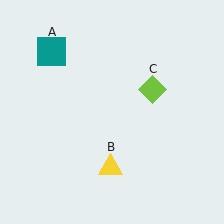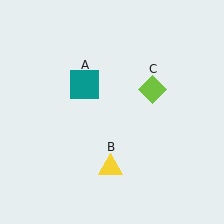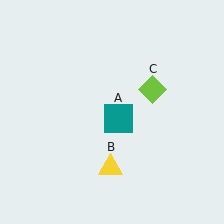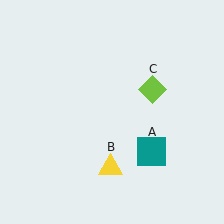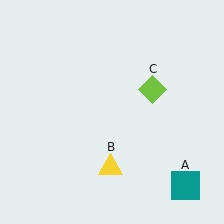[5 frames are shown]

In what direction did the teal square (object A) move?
The teal square (object A) moved down and to the right.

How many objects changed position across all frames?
1 object changed position: teal square (object A).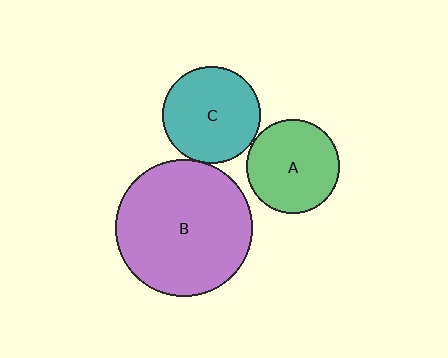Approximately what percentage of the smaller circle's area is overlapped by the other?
Approximately 5%.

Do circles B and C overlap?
Yes.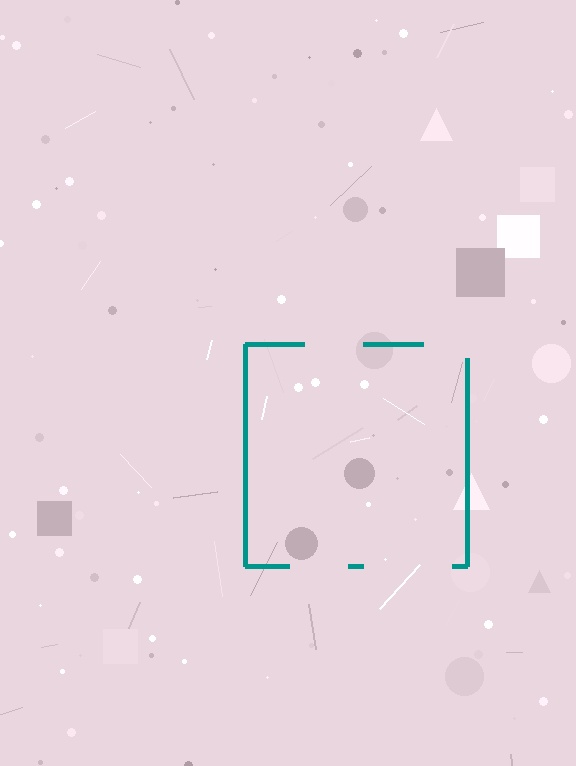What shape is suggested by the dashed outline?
The dashed outline suggests a square.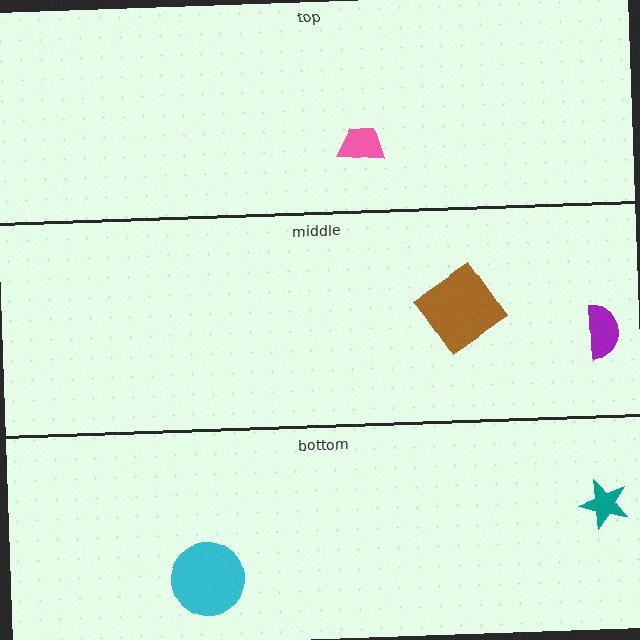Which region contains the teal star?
The bottom region.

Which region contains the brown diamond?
The middle region.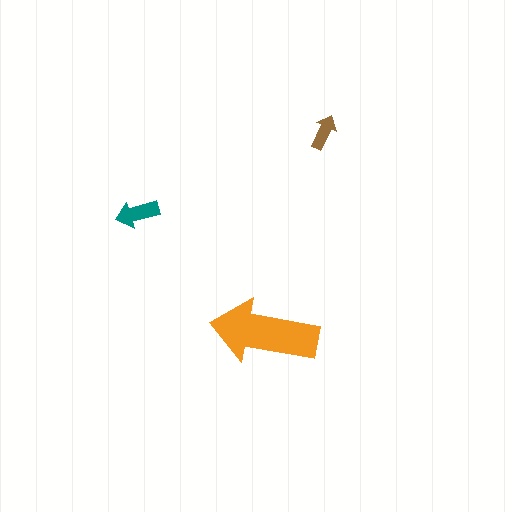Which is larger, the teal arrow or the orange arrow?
The orange one.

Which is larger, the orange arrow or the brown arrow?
The orange one.